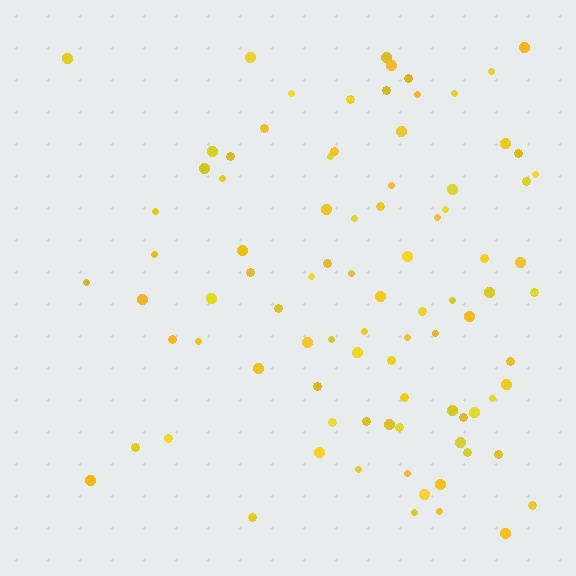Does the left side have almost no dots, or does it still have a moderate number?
Still a moderate number, just noticeably fewer than the right.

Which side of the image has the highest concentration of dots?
The right.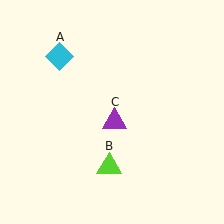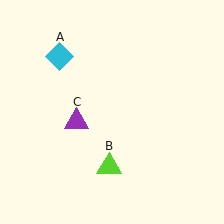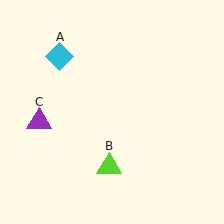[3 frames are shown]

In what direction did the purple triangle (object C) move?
The purple triangle (object C) moved left.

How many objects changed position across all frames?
1 object changed position: purple triangle (object C).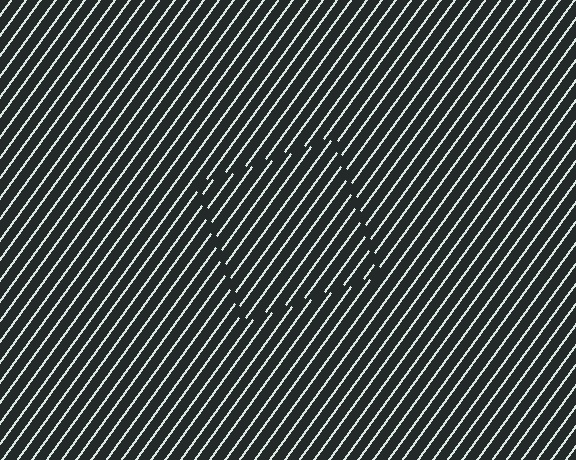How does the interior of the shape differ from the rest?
The interior of the shape contains the same grating, shifted by half a period — the contour is defined by the phase discontinuity where line-ends from the inner and outer gratings abut.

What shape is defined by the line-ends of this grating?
An illusory square. The interior of the shape contains the same grating, shifted by half a period — the contour is defined by the phase discontinuity where line-ends from the inner and outer gratings abut.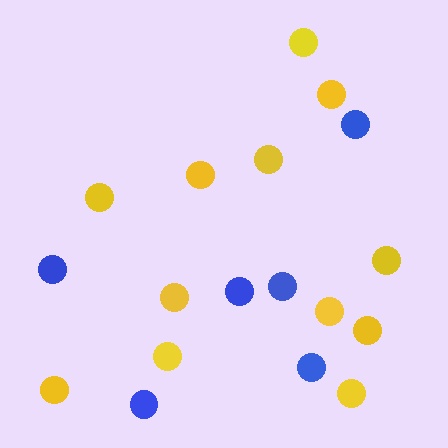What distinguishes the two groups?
There are 2 groups: one group of yellow circles (12) and one group of blue circles (6).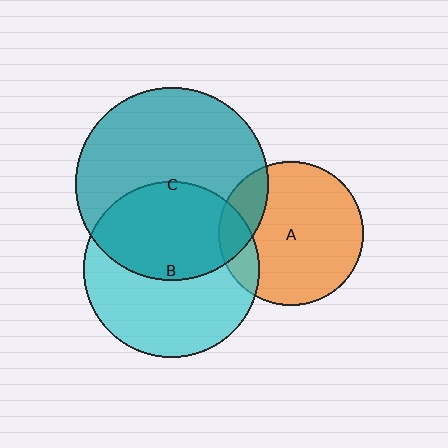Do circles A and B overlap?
Yes.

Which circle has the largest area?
Circle C (teal).